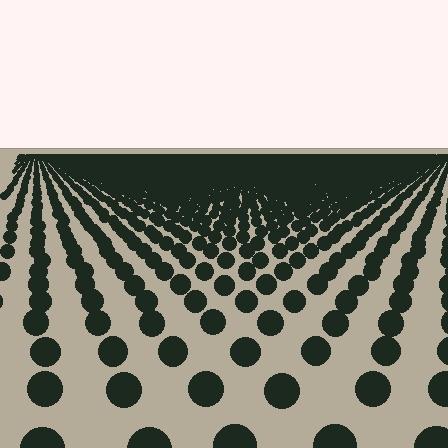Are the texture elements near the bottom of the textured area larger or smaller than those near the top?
Larger. Near the bottom, elements are closer to the viewer and appear at a bigger on-screen size.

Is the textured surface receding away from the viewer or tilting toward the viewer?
The surface is receding away from the viewer. Texture elements get smaller and denser toward the top.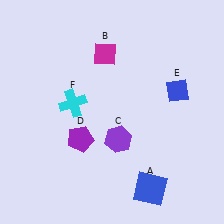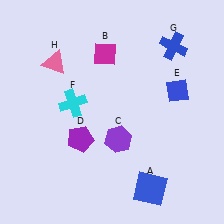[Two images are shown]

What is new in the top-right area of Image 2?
A blue cross (G) was added in the top-right area of Image 2.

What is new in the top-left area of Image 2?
A pink triangle (H) was added in the top-left area of Image 2.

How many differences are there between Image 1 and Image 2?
There are 2 differences between the two images.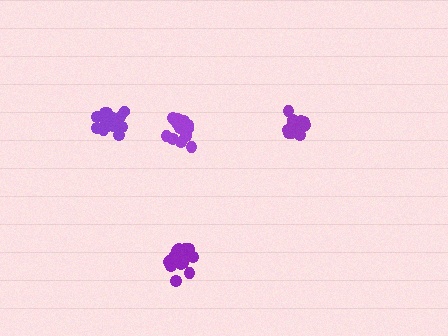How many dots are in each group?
Group 1: 20 dots, Group 2: 17 dots, Group 3: 20 dots, Group 4: 15 dots (72 total).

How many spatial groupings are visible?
There are 4 spatial groupings.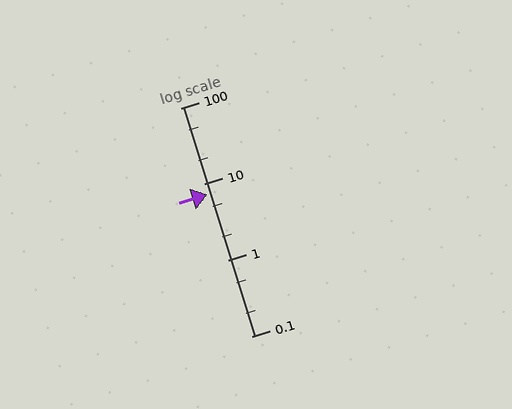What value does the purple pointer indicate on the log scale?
The pointer indicates approximately 7.3.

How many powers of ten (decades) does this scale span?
The scale spans 3 decades, from 0.1 to 100.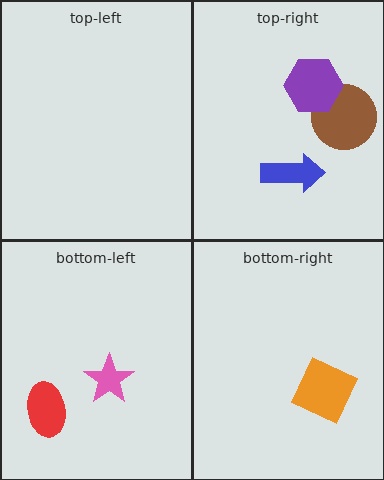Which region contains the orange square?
The bottom-right region.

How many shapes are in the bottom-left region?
2.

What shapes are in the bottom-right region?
The orange square.